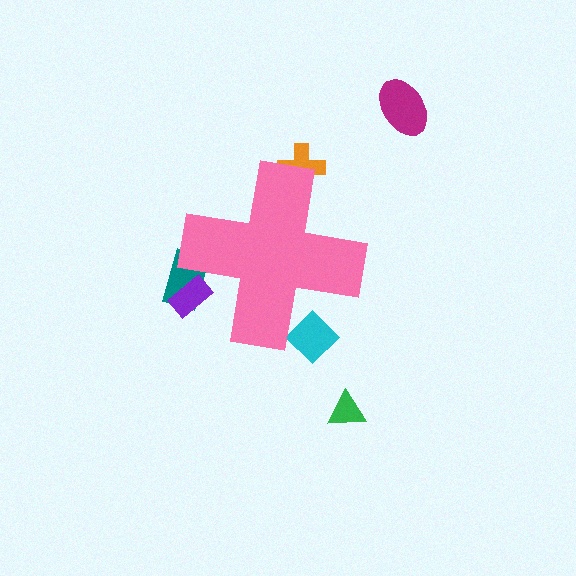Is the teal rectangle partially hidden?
Yes, the teal rectangle is partially hidden behind the pink cross.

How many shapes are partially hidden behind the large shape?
4 shapes are partially hidden.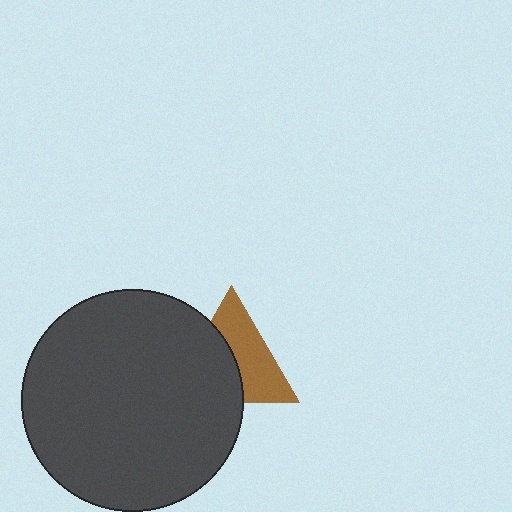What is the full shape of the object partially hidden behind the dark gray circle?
The partially hidden object is a brown triangle.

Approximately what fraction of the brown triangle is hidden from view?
Roughly 47% of the brown triangle is hidden behind the dark gray circle.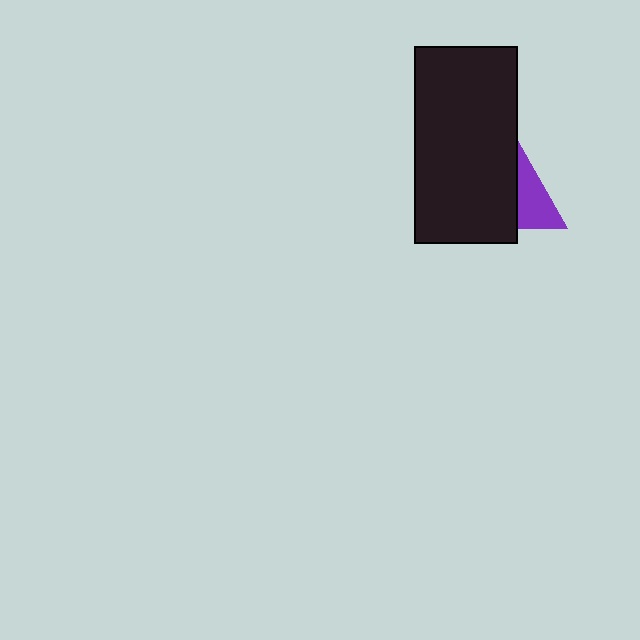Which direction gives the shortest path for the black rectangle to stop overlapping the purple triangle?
Moving left gives the shortest separation.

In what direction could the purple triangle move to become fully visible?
The purple triangle could move right. That would shift it out from behind the black rectangle entirely.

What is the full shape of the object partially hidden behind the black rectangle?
The partially hidden object is a purple triangle.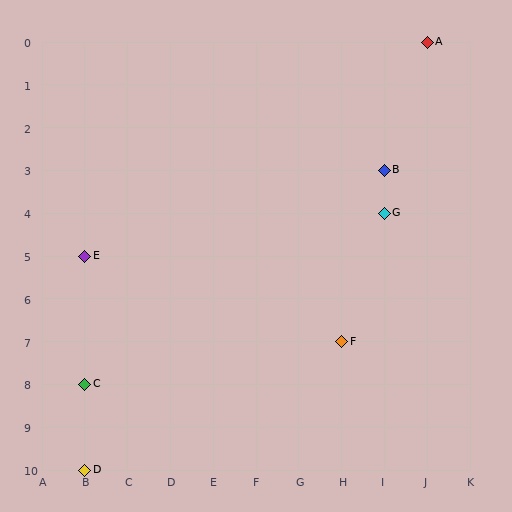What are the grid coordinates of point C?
Point C is at grid coordinates (B, 8).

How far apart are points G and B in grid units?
Points G and B are 1 row apart.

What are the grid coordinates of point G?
Point G is at grid coordinates (I, 4).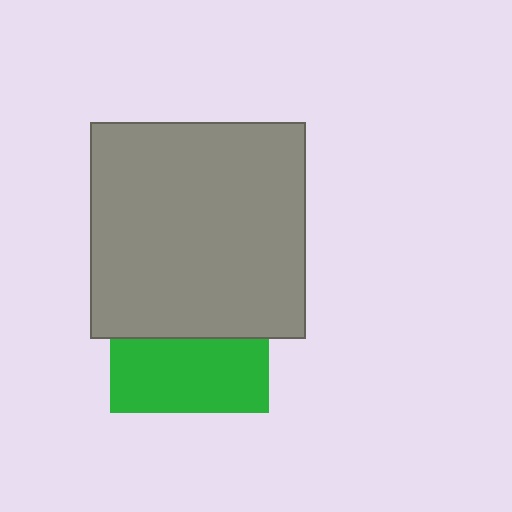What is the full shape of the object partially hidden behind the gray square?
The partially hidden object is a green square.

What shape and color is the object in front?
The object in front is a gray square.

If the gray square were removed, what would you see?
You would see the complete green square.